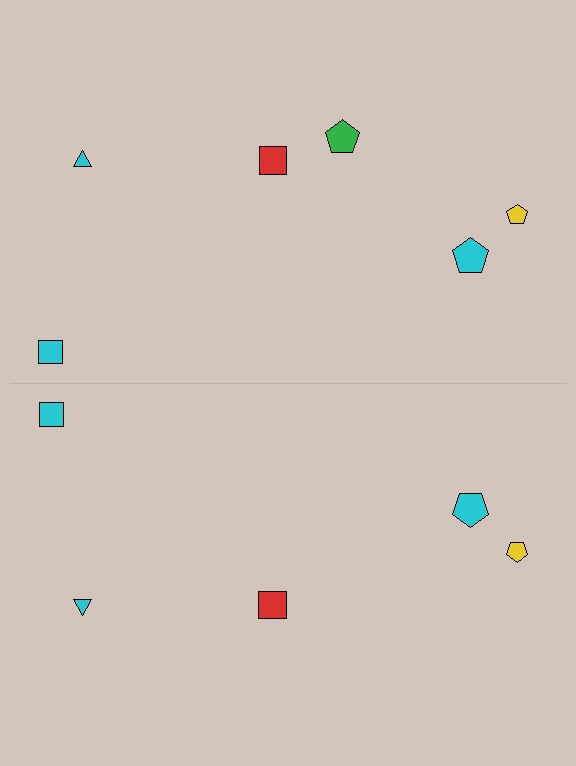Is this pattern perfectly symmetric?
No, the pattern is not perfectly symmetric. A green pentagon is missing from the bottom side.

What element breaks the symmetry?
A green pentagon is missing from the bottom side.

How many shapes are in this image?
There are 11 shapes in this image.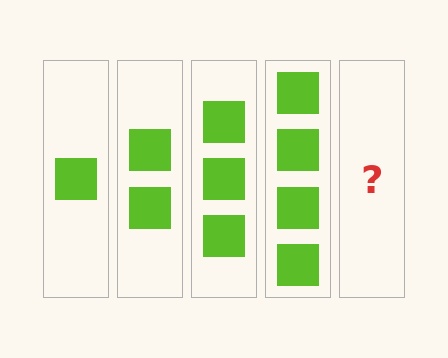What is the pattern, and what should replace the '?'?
The pattern is that each step adds one more square. The '?' should be 5 squares.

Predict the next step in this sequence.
The next step is 5 squares.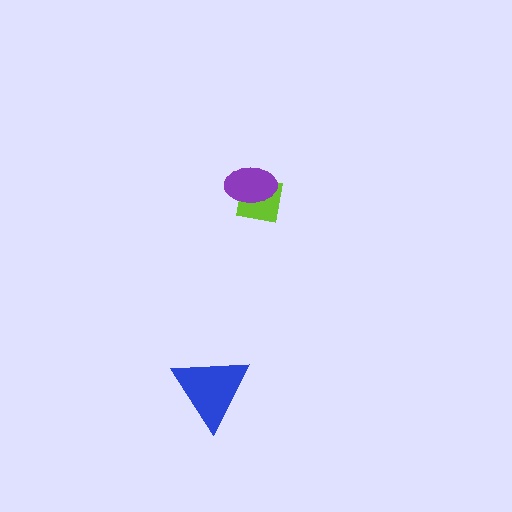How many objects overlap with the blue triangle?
0 objects overlap with the blue triangle.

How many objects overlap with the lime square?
1 object overlaps with the lime square.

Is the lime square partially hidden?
Yes, it is partially covered by another shape.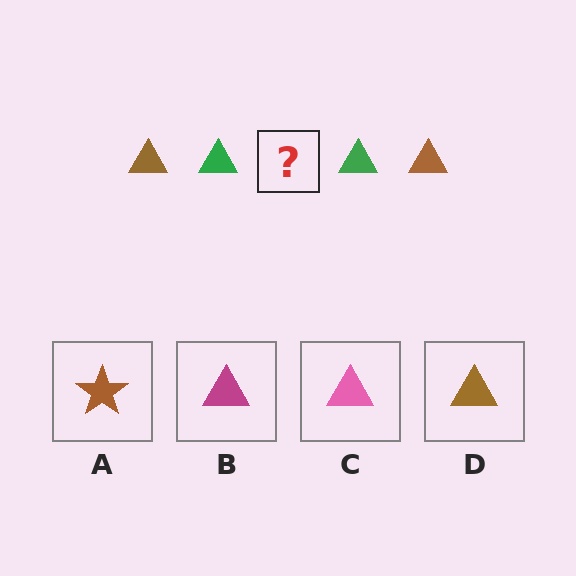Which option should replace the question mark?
Option D.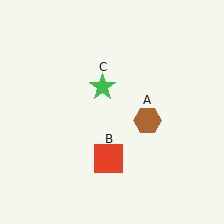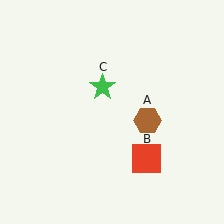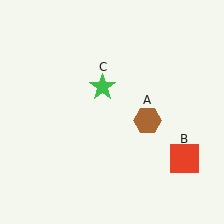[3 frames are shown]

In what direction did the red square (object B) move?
The red square (object B) moved right.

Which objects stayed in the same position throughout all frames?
Brown hexagon (object A) and green star (object C) remained stationary.